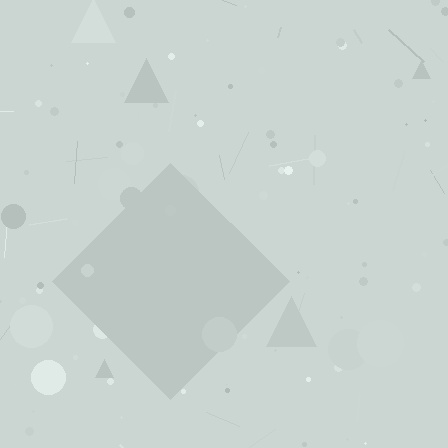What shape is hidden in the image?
A diamond is hidden in the image.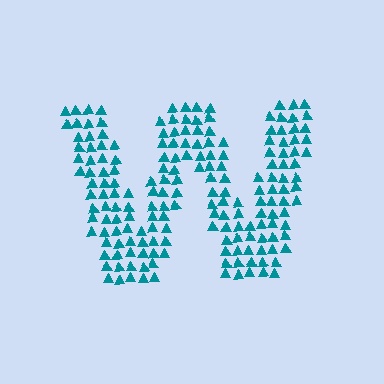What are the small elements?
The small elements are triangles.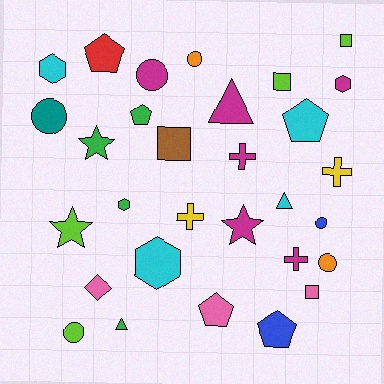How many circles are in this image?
There are 6 circles.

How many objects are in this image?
There are 30 objects.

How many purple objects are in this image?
There are no purple objects.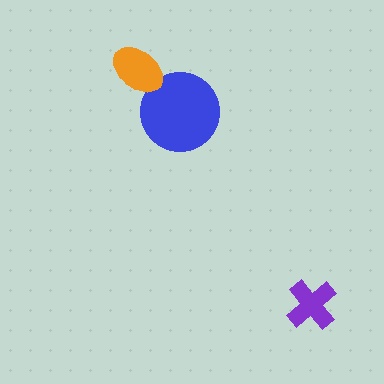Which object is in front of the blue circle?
The orange ellipse is in front of the blue circle.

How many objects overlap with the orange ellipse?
1 object overlaps with the orange ellipse.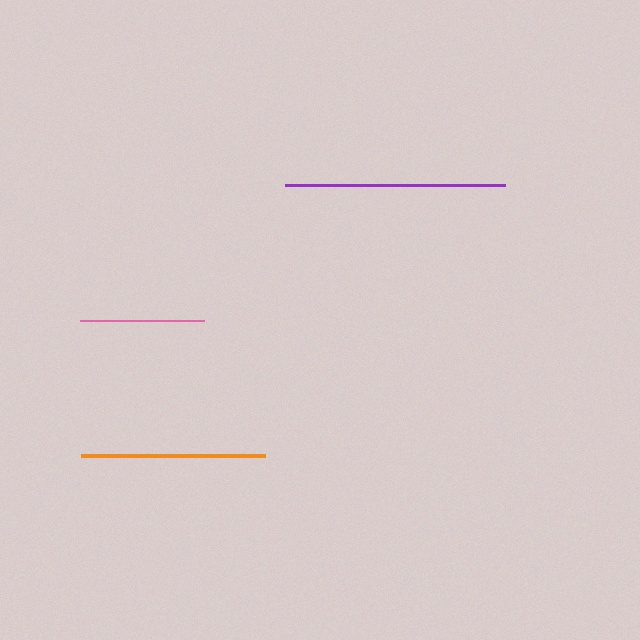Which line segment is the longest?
The purple line is the longest at approximately 220 pixels.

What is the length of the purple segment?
The purple segment is approximately 220 pixels long.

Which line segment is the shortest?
The pink line is the shortest at approximately 124 pixels.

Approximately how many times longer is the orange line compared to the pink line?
The orange line is approximately 1.5 times the length of the pink line.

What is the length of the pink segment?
The pink segment is approximately 124 pixels long.